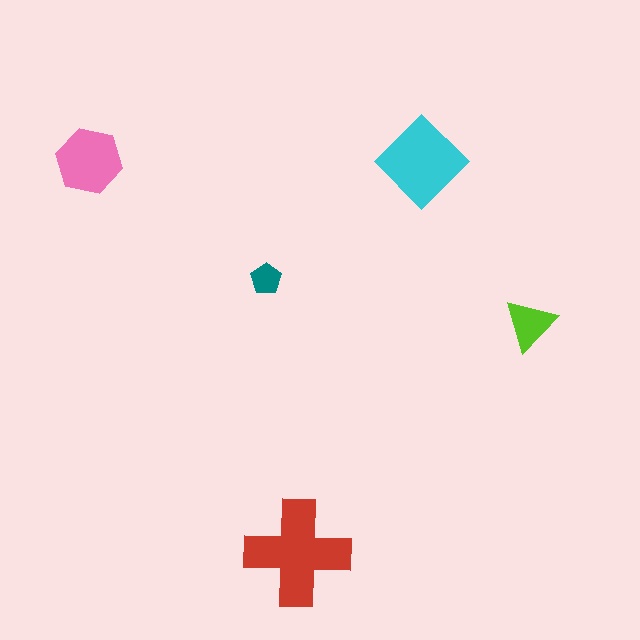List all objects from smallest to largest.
The teal pentagon, the lime triangle, the pink hexagon, the cyan diamond, the red cross.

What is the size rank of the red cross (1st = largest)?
1st.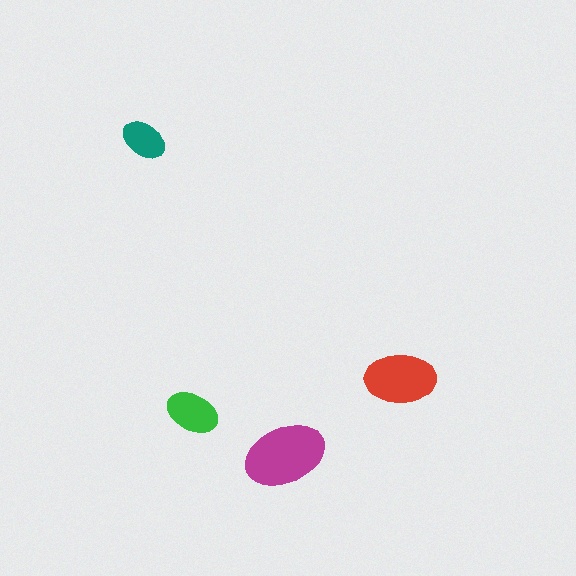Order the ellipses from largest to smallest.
the magenta one, the red one, the green one, the teal one.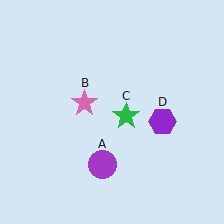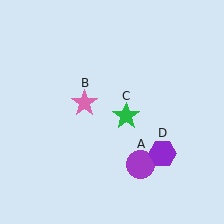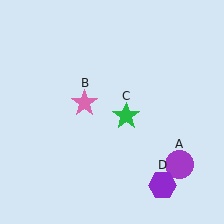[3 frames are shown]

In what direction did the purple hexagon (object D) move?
The purple hexagon (object D) moved down.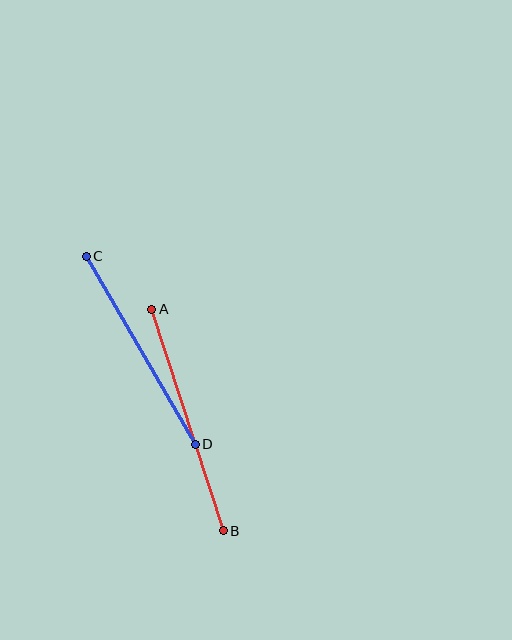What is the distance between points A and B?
The distance is approximately 233 pixels.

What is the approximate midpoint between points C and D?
The midpoint is at approximately (141, 350) pixels.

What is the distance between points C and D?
The distance is approximately 217 pixels.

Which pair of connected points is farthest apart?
Points A and B are farthest apart.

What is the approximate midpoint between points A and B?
The midpoint is at approximately (188, 420) pixels.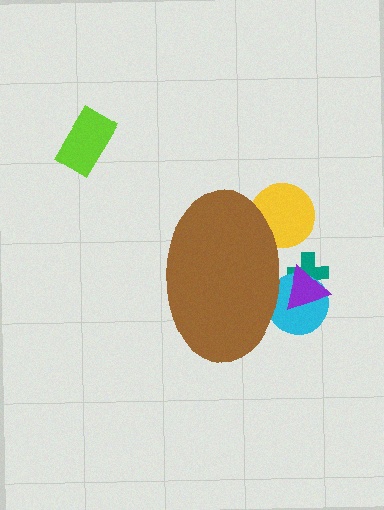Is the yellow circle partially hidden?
Yes, the yellow circle is partially hidden behind the brown ellipse.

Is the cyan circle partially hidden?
Yes, the cyan circle is partially hidden behind the brown ellipse.